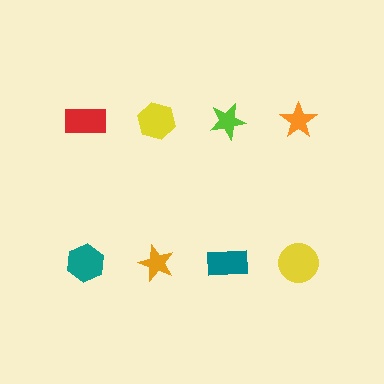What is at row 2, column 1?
A teal hexagon.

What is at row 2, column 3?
A teal rectangle.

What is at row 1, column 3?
A lime star.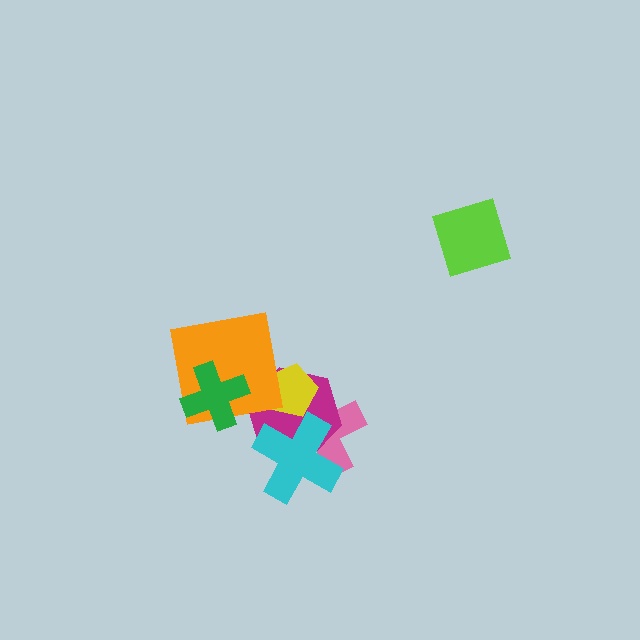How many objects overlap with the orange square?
3 objects overlap with the orange square.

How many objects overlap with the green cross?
1 object overlaps with the green cross.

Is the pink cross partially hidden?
Yes, it is partially covered by another shape.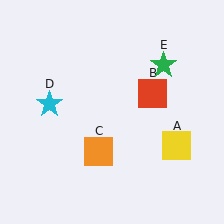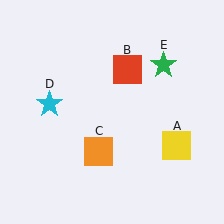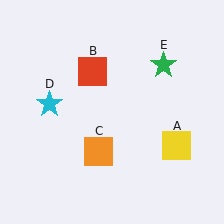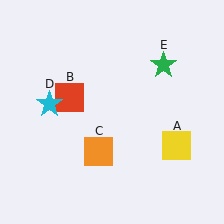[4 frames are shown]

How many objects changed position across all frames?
1 object changed position: red square (object B).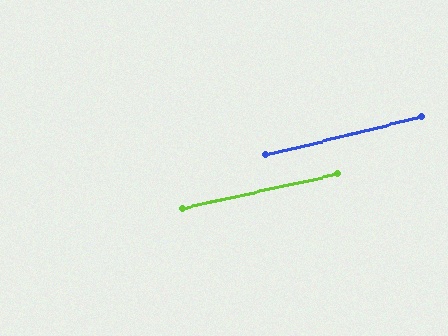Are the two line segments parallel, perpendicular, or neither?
Parallel — their directions differ by only 0.8°.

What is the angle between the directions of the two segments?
Approximately 1 degree.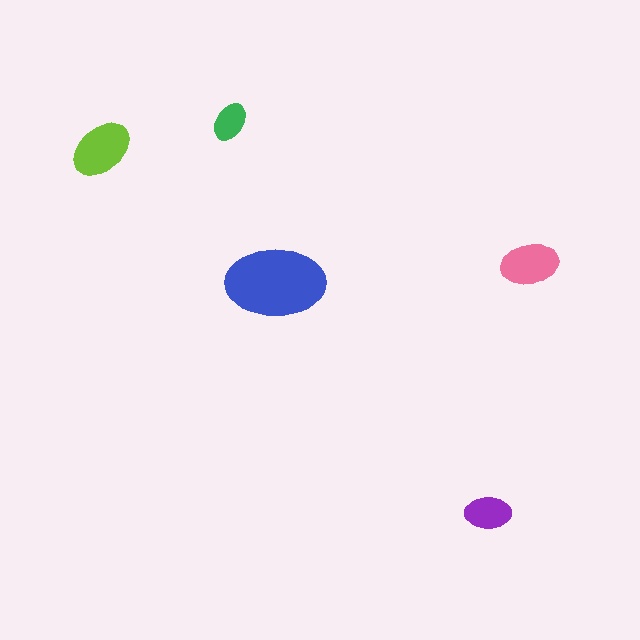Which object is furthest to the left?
The lime ellipse is leftmost.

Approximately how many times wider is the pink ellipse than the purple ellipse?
About 1.5 times wider.